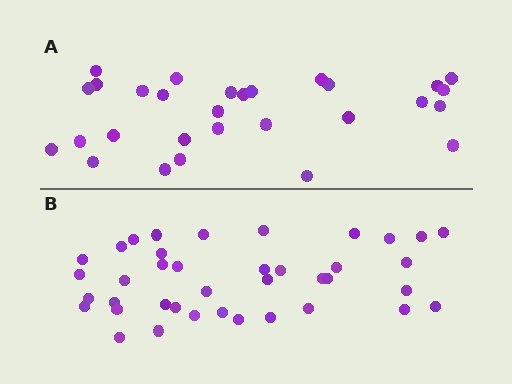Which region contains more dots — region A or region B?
Region B (the bottom region) has more dots.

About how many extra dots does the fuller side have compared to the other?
Region B has roughly 10 or so more dots than region A.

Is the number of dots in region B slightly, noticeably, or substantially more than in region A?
Region B has noticeably more, but not dramatically so. The ratio is roughly 1.3 to 1.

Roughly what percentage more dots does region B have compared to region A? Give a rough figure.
About 35% more.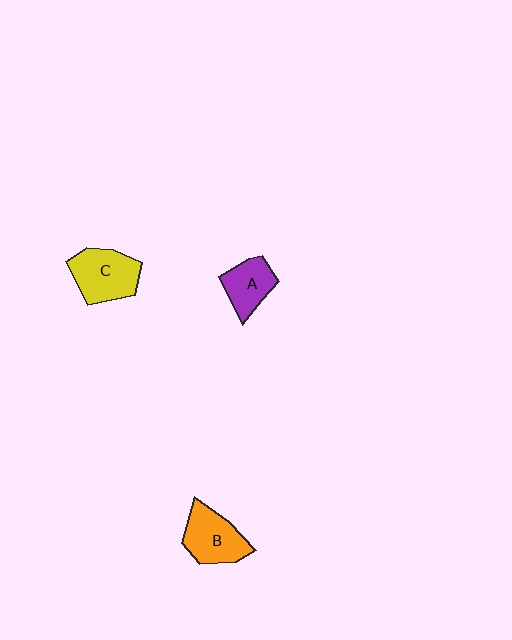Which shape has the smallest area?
Shape A (purple).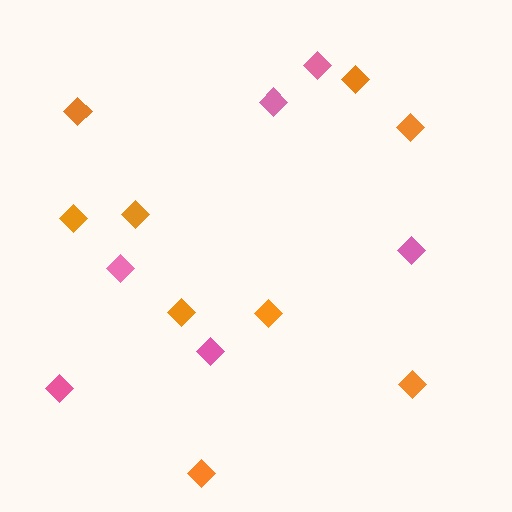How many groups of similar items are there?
There are 2 groups: one group of pink diamonds (6) and one group of orange diamonds (9).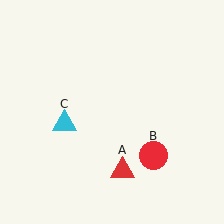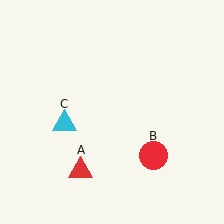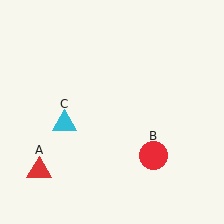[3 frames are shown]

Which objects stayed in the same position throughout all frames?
Red circle (object B) and cyan triangle (object C) remained stationary.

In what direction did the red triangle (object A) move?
The red triangle (object A) moved left.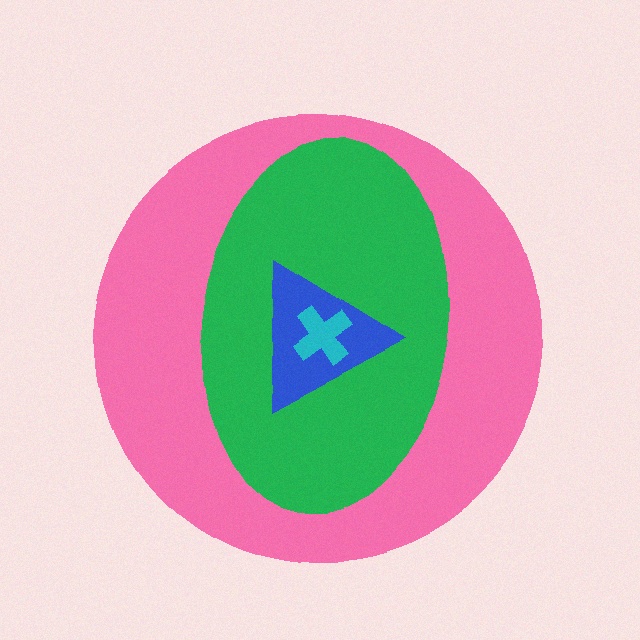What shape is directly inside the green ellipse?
The blue triangle.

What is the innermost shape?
The cyan cross.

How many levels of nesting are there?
4.